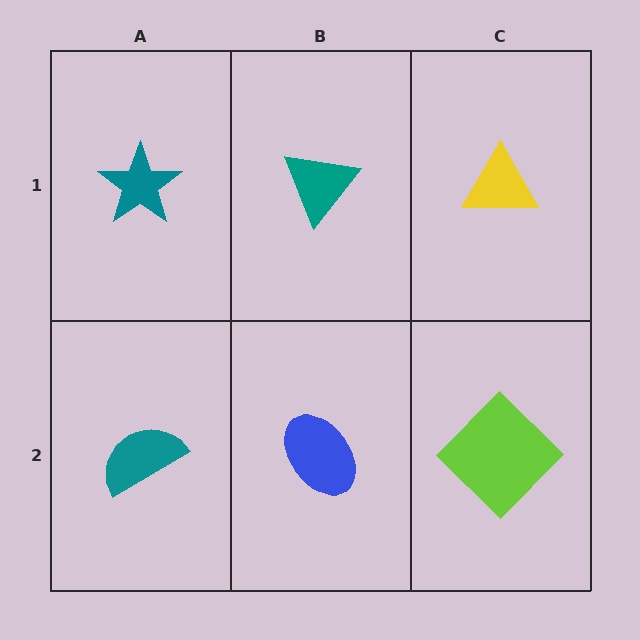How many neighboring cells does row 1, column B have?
3.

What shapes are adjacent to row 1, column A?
A teal semicircle (row 2, column A), a teal triangle (row 1, column B).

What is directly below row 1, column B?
A blue ellipse.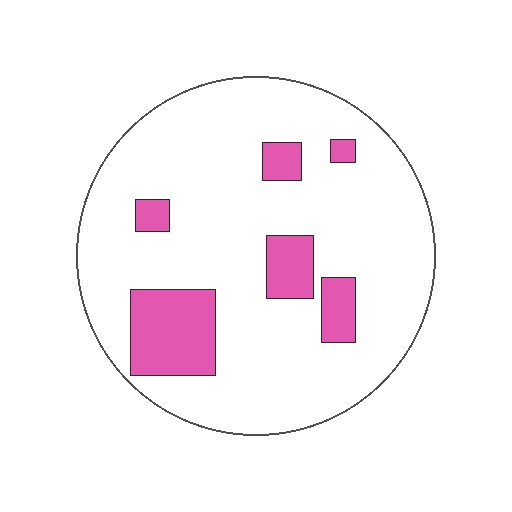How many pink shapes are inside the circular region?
6.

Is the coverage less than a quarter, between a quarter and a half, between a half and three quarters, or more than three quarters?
Less than a quarter.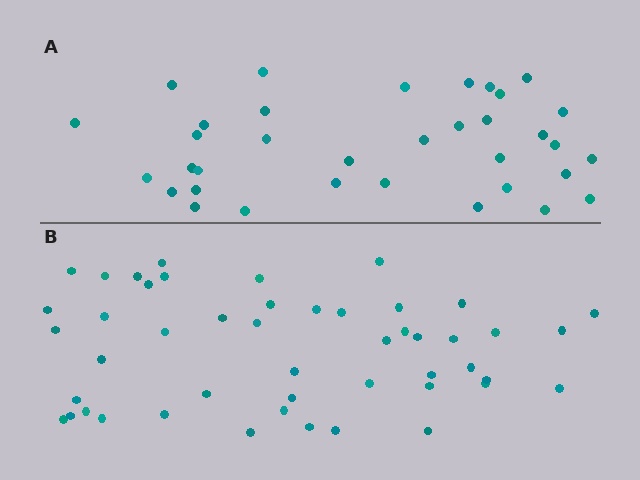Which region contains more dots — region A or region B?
Region B (the bottom region) has more dots.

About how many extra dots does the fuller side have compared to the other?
Region B has approximately 15 more dots than region A.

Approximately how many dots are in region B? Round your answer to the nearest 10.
About 50 dots. (The exact count is 48, which rounds to 50.)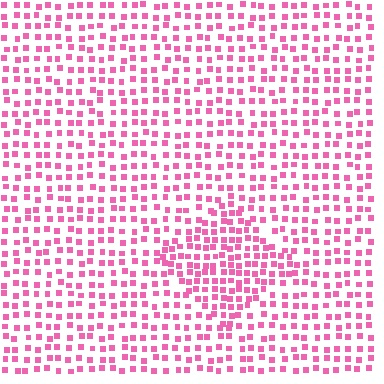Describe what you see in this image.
The image contains small pink elements arranged at two different densities. A diamond-shaped region is visible where the elements are more densely packed than the surrounding area.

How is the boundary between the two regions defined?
The boundary is defined by a change in element density (approximately 1.6x ratio). All elements are the same color, size, and shape.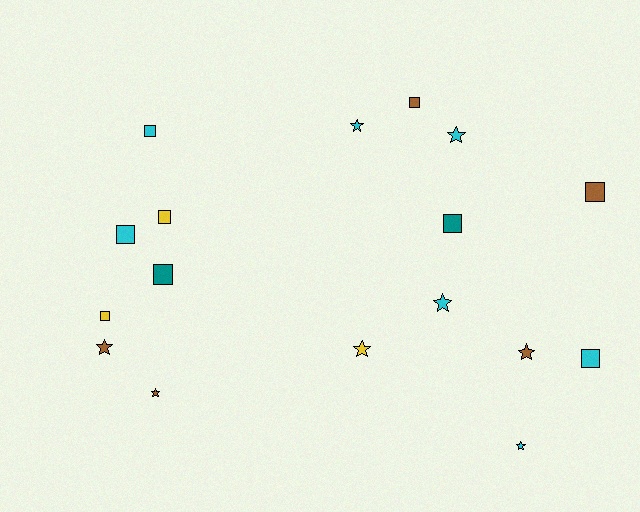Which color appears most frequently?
Cyan, with 7 objects.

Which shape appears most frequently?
Square, with 9 objects.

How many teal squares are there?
There are 2 teal squares.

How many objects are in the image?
There are 17 objects.